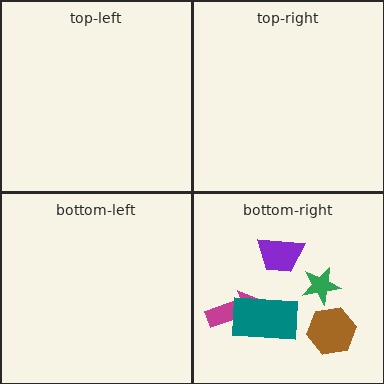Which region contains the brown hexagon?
The bottom-right region.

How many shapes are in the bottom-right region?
5.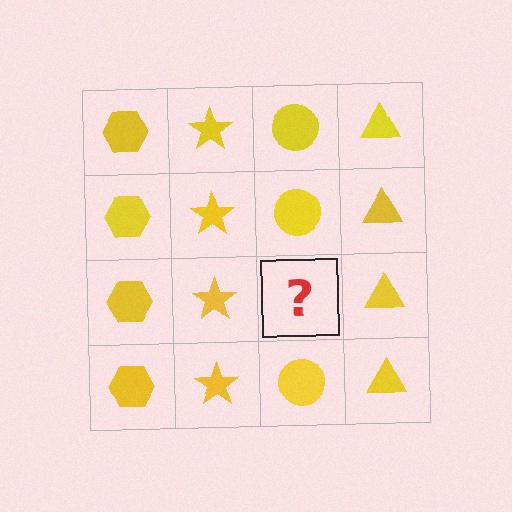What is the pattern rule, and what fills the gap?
The rule is that each column has a consistent shape. The gap should be filled with a yellow circle.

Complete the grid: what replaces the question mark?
The question mark should be replaced with a yellow circle.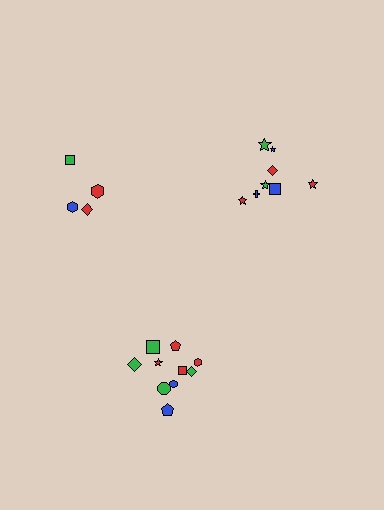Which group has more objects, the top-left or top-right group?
The top-right group.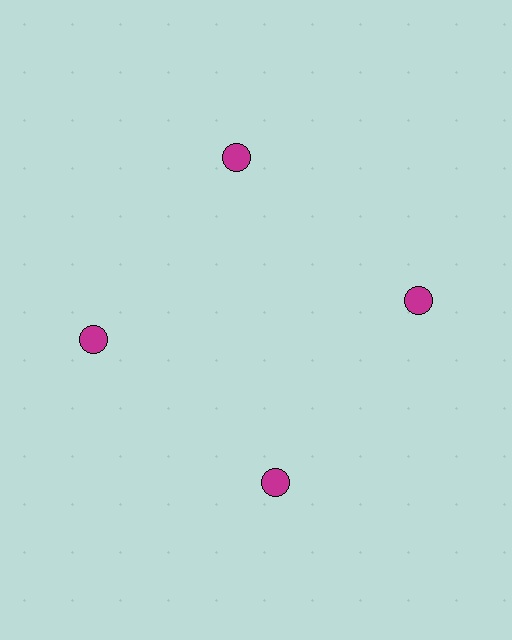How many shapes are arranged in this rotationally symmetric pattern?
There are 4 shapes, arranged in 4 groups of 1.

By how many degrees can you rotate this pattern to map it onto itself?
The pattern maps onto itself every 90 degrees of rotation.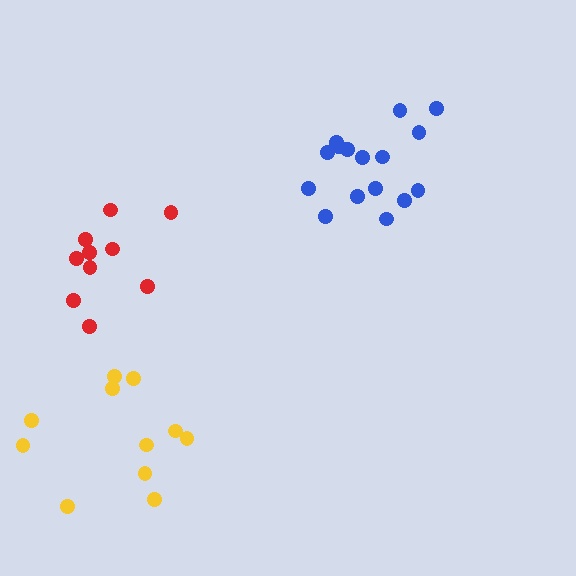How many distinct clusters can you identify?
There are 3 distinct clusters.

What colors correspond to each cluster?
The clusters are colored: yellow, blue, red.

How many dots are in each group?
Group 1: 11 dots, Group 2: 16 dots, Group 3: 10 dots (37 total).